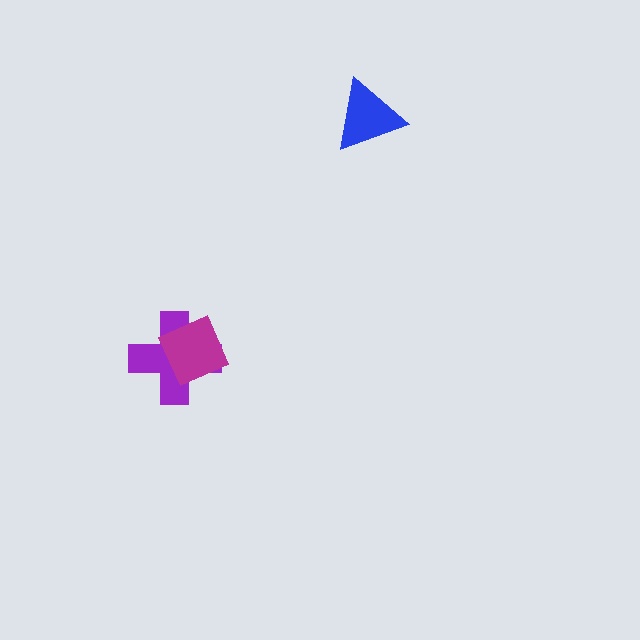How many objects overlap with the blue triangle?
0 objects overlap with the blue triangle.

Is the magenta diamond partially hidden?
No, no other shape covers it.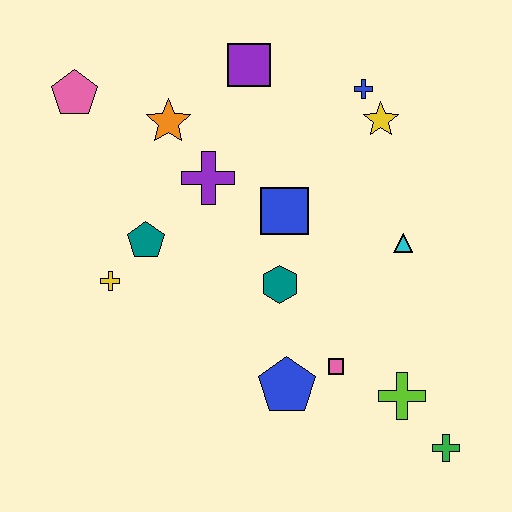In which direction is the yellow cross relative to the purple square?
The yellow cross is below the purple square.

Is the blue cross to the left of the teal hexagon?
No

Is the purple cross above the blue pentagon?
Yes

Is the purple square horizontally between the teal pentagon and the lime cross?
Yes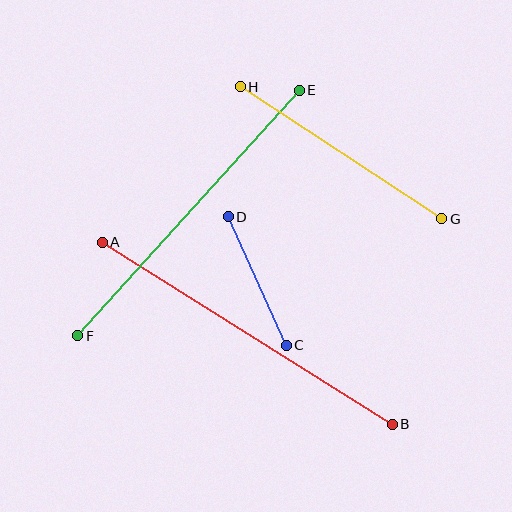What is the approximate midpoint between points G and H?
The midpoint is at approximately (341, 153) pixels.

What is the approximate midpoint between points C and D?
The midpoint is at approximately (257, 281) pixels.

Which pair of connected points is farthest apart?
Points A and B are farthest apart.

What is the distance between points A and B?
The distance is approximately 343 pixels.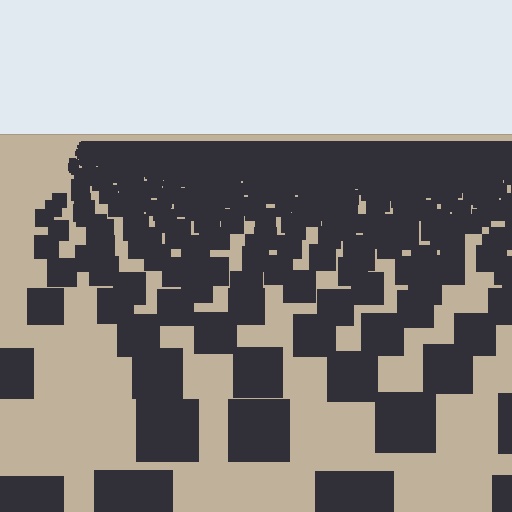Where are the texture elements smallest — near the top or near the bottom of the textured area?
Near the top.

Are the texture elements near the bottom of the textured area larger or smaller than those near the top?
Larger. Near the bottom, elements are closer to the viewer and appear at a bigger on-screen size.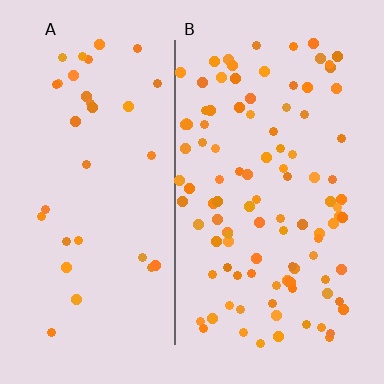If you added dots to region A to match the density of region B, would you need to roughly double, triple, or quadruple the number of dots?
Approximately triple.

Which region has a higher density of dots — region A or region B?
B (the right).